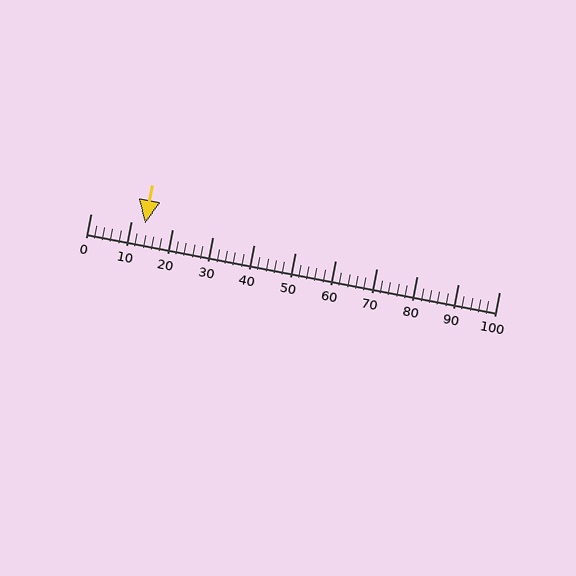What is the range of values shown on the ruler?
The ruler shows values from 0 to 100.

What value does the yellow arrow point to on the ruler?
The yellow arrow points to approximately 13.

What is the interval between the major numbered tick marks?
The major tick marks are spaced 10 units apart.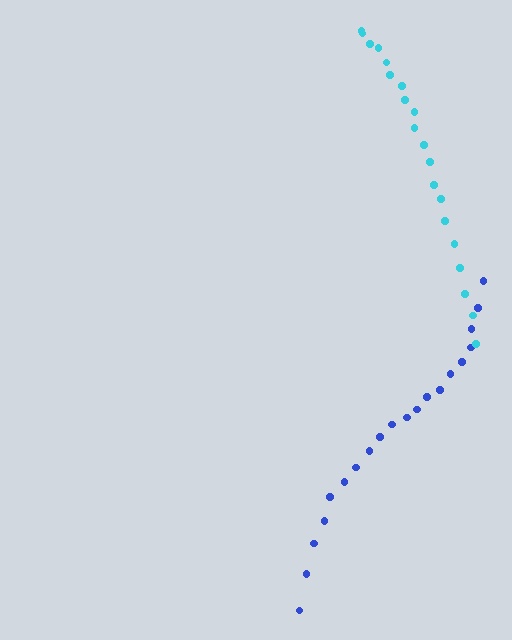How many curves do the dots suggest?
There are 2 distinct paths.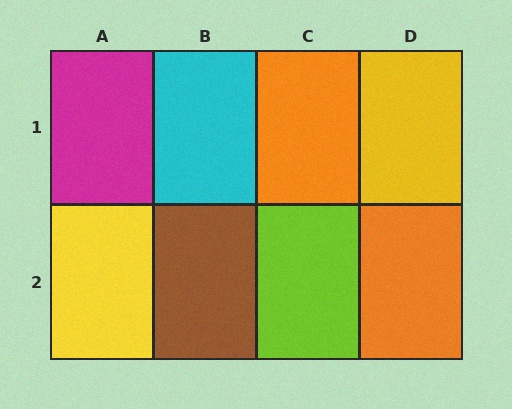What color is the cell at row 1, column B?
Cyan.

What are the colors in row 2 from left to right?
Yellow, brown, lime, orange.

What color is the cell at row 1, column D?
Yellow.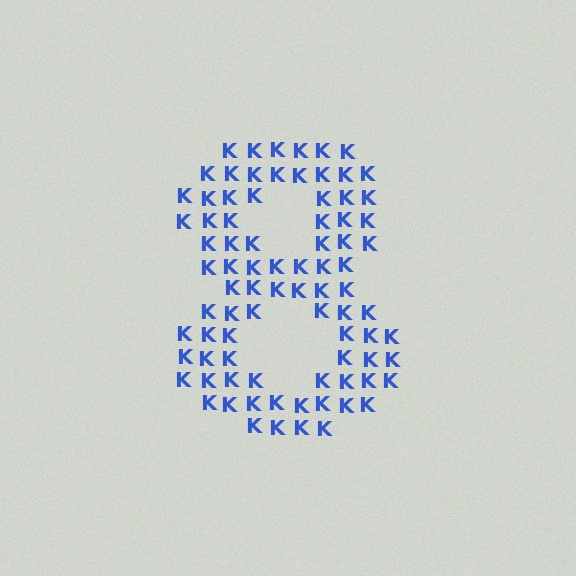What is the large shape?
The large shape is the digit 8.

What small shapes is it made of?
It is made of small letter K's.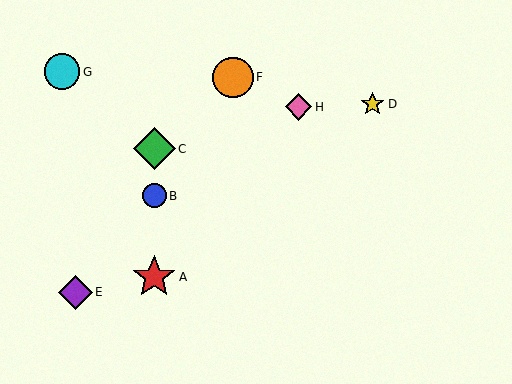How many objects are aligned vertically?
3 objects (A, B, C) are aligned vertically.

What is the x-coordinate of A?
Object A is at x≈154.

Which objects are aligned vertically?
Objects A, B, C are aligned vertically.